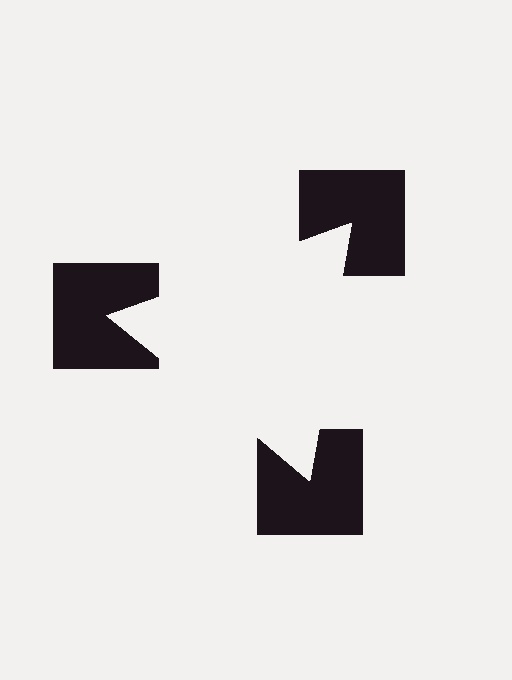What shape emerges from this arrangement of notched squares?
An illusory triangle — its edges are inferred from the aligned wedge cuts in the notched squares, not physically drawn.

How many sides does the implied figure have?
3 sides.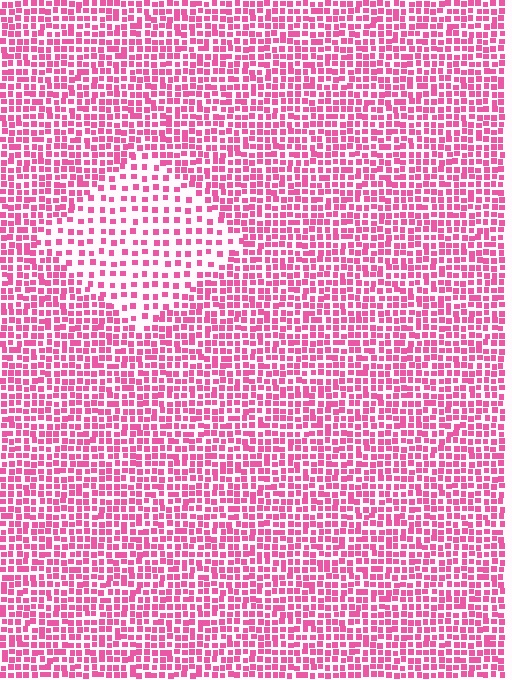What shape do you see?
I see a diamond.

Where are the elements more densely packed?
The elements are more densely packed outside the diamond boundary.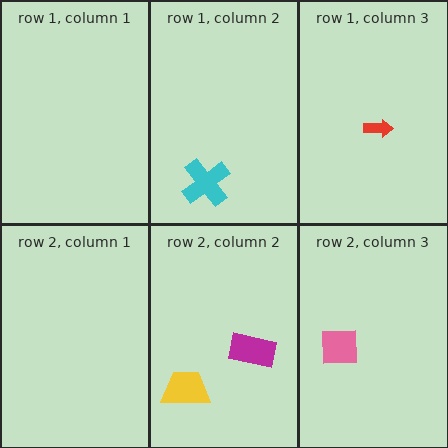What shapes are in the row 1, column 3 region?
The red arrow.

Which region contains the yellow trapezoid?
The row 2, column 2 region.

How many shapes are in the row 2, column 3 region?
1.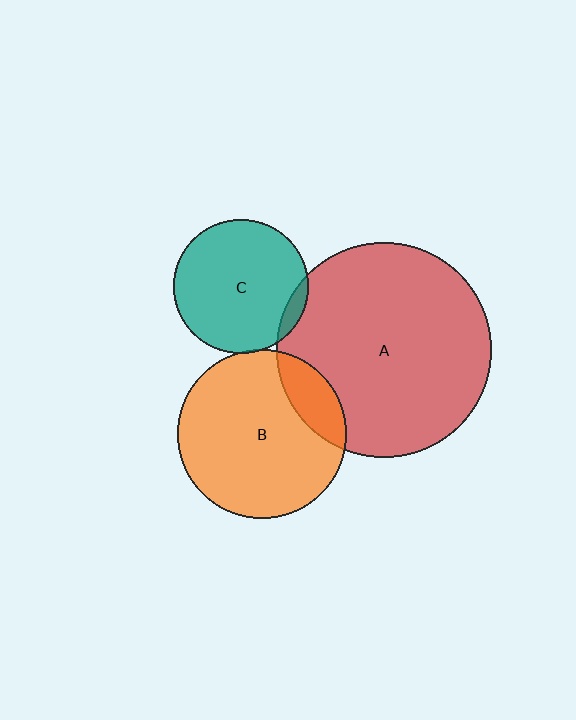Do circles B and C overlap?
Yes.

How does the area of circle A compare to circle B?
Approximately 1.6 times.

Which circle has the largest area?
Circle A (red).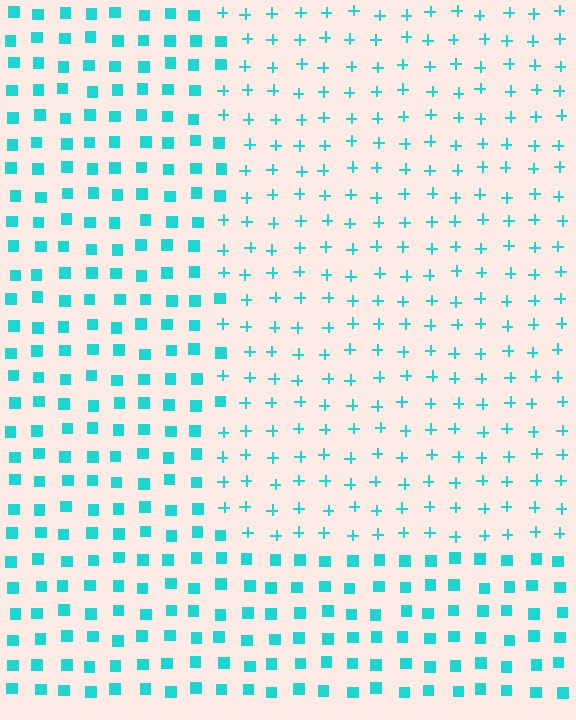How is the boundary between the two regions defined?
The boundary is defined by a change in element shape: plus signs inside vs. squares outside. All elements share the same color and spacing.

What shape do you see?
I see a rectangle.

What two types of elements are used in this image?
The image uses plus signs inside the rectangle region and squares outside it.